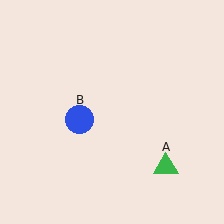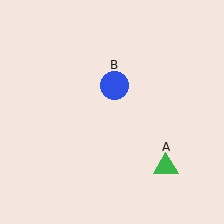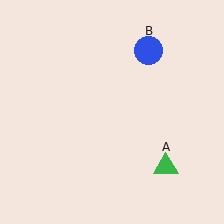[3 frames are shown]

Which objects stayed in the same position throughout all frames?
Green triangle (object A) remained stationary.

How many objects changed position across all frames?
1 object changed position: blue circle (object B).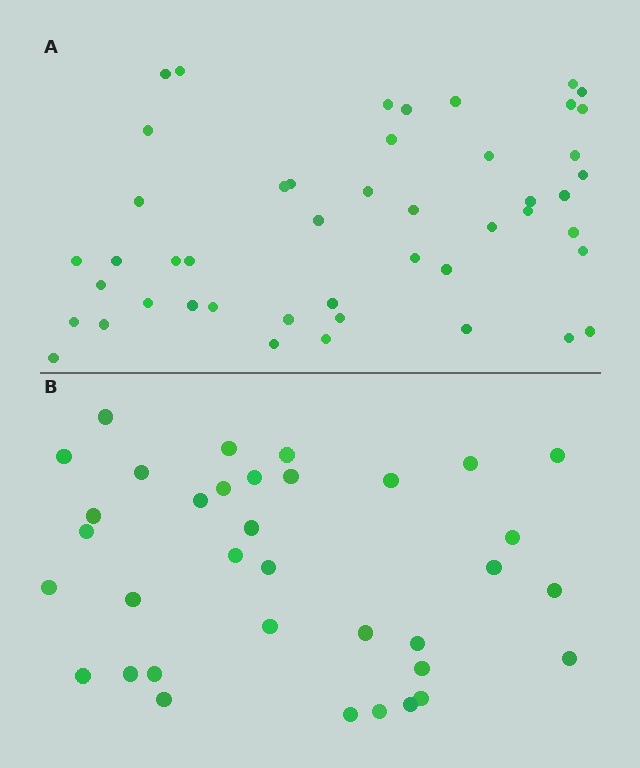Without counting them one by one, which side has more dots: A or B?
Region A (the top region) has more dots.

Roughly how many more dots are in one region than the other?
Region A has roughly 12 or so more dots than region B.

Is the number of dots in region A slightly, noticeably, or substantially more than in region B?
Region A has noticeably more, but not dramatically so. The ratio is roughly 1.3 to 1.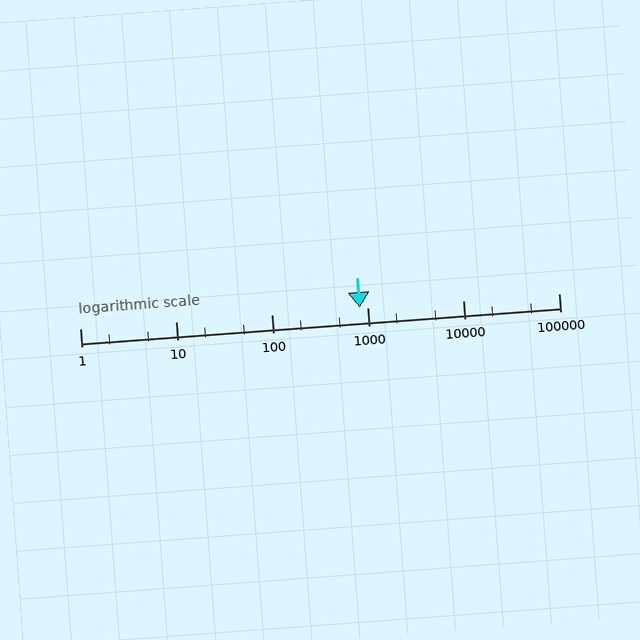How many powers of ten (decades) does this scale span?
The scale spans 5 decades, from 1 to 100000.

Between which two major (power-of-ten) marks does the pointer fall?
The pointer is between 100 and 1000.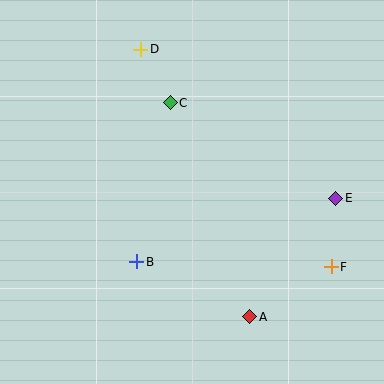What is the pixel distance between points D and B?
The distance between D and B is 212 pixels.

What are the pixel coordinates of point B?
Point B is at (137, 262).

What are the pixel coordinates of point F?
Point F is at (331, 267).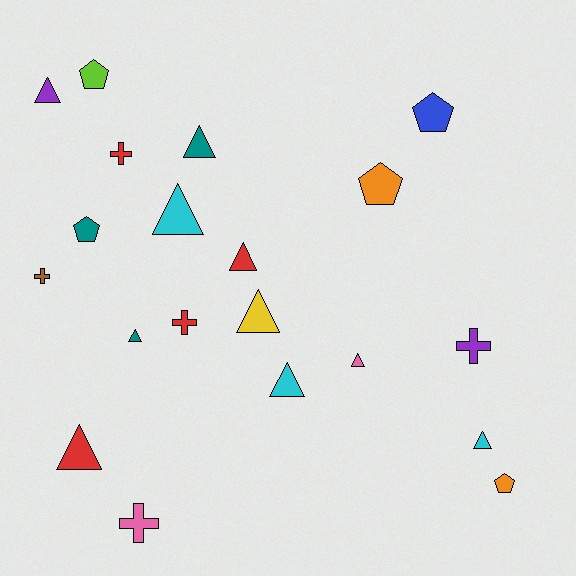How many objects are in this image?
There are 20 objects.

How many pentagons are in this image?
There are 5 pentagons.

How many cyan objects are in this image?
There are 3 cyan objects.